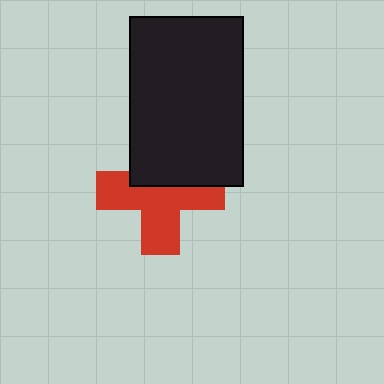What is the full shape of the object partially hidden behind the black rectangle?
The partially hidden object is a red cross.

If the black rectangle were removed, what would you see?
You would see the complete red cross.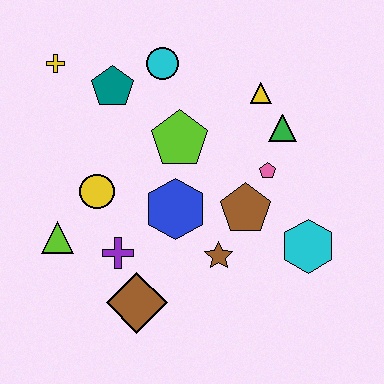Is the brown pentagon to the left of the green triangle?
Yes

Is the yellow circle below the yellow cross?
Yes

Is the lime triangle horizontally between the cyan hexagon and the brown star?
No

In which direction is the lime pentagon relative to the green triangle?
The lime pentagon is to the left of the green triangle.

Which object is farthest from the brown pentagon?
The yellow cross is farthest from the brown pentagon.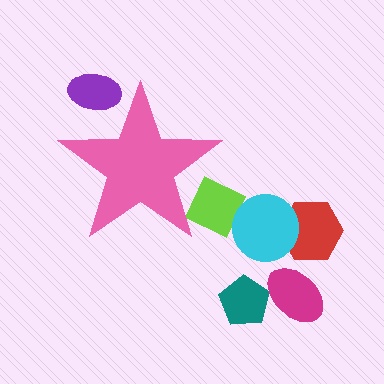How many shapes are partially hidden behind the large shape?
2 shapes are partially hidden.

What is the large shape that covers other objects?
A pink star.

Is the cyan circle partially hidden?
No, the cyan circle is fully visible.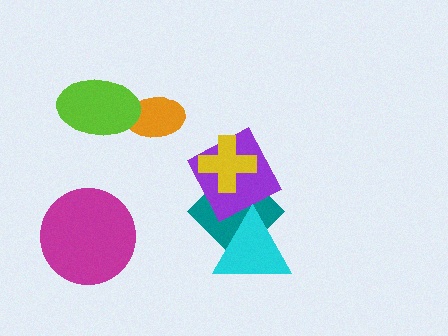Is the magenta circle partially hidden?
No, no other shape covers it.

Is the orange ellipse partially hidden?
Yes, it is partially covered by another shape.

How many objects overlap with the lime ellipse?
1 object overlaps with the lime ellipse.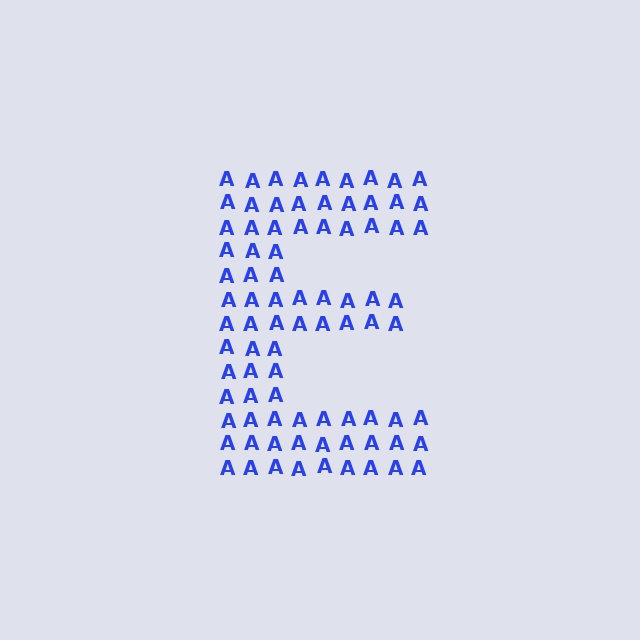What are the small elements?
The small elements are letter A's.